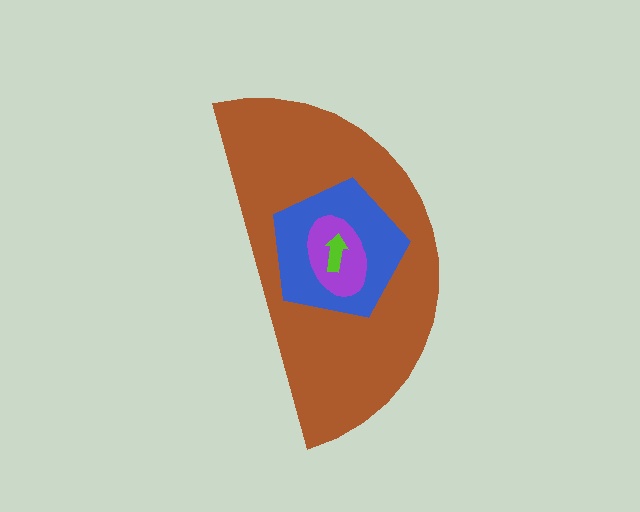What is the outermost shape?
The brown semicircle.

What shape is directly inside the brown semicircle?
The blue pentagon.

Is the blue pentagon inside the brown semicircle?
Yes.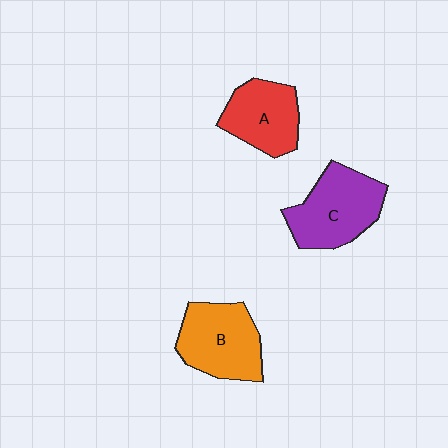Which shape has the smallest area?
Shape A (red).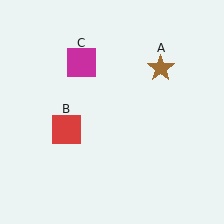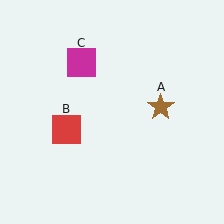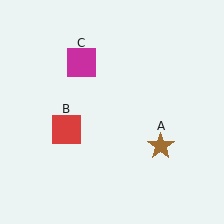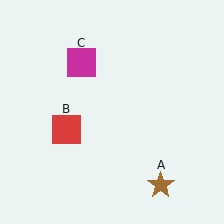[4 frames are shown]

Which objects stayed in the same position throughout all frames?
Red square (object B) and magenta square (object C) remained stationary.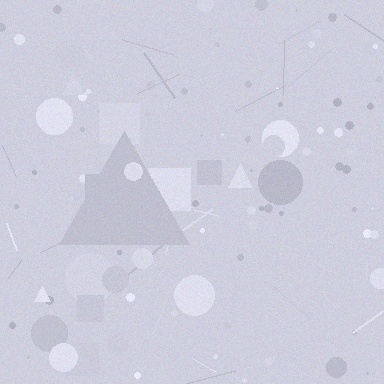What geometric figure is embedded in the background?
A triangle is embedded in the background.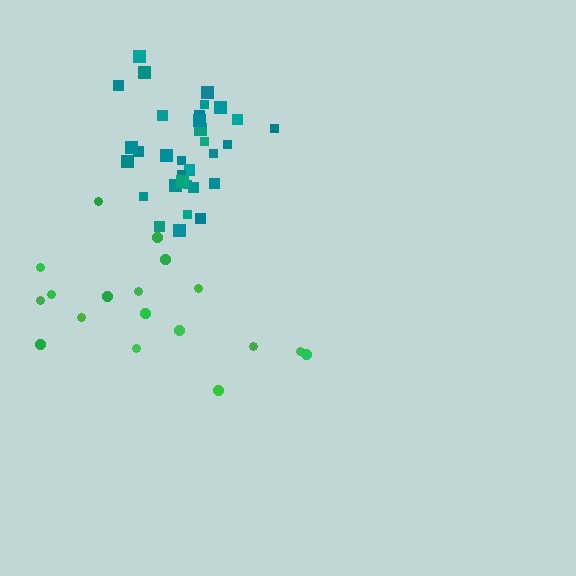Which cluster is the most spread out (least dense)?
Green.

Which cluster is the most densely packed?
Teal.